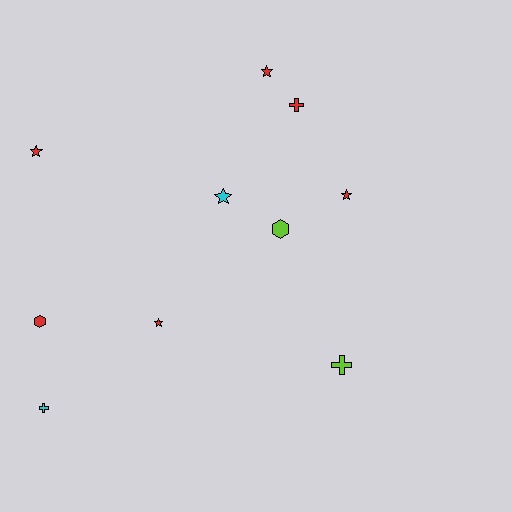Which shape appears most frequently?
Star, with 5 objects.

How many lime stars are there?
There are no lime stars.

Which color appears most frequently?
Red, with 6 objects.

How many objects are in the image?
There are 10 objects.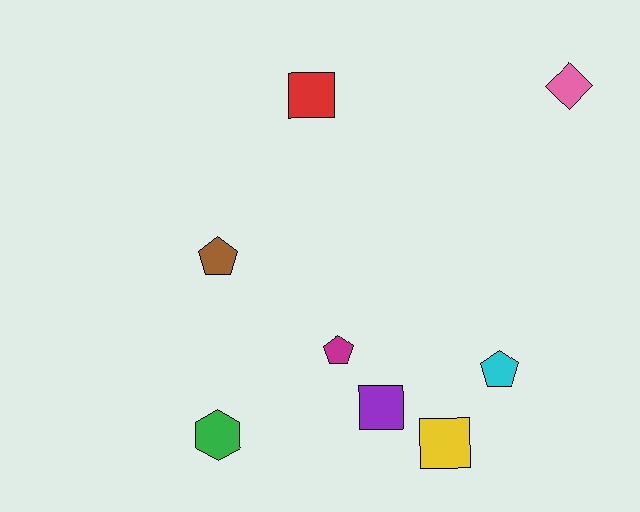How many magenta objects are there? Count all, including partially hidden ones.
There is 1 magenta object.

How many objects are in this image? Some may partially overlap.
There are 8 objects.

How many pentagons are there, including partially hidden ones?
There are 3 pentagons.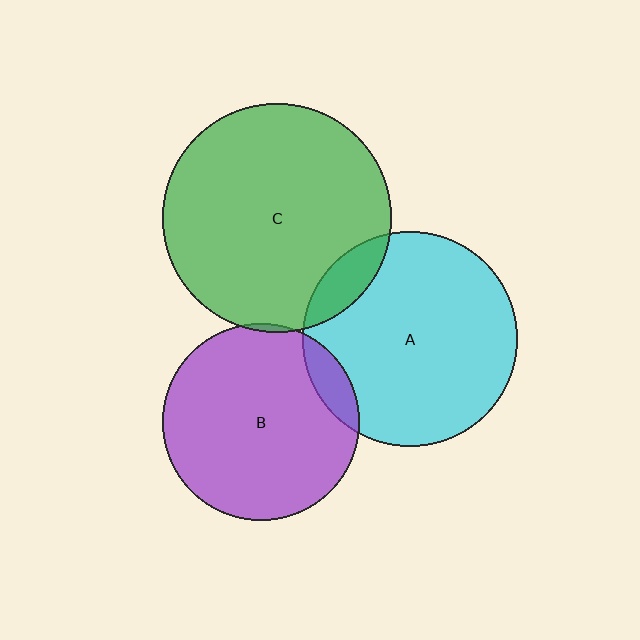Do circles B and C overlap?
Yes.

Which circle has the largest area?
Circle C (green).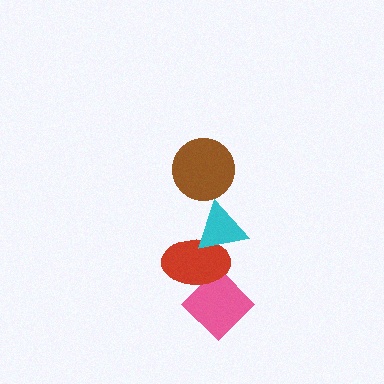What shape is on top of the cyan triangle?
The brown circle is on top of the cyan triangle.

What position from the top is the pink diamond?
The pink diamond is 4th from the top.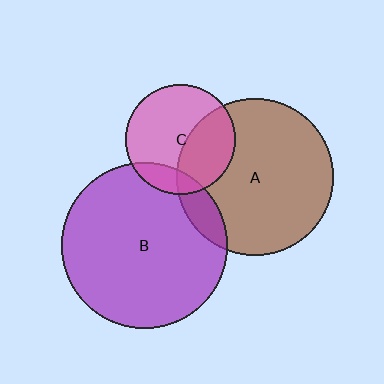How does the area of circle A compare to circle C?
Approximately 2.0 times.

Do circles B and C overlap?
Yes.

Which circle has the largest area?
Circle B (purple).